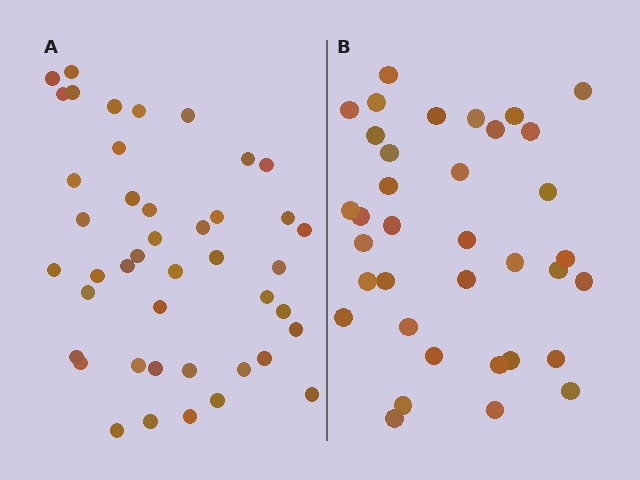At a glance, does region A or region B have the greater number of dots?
Region A (the left region) has more dots.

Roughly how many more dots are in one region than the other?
Region A has roughly 8 or so more dots than region B.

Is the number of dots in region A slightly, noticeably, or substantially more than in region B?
Region A has only slightly more — the two regions are fairly close. The ratio is roughly 1.2 to 1.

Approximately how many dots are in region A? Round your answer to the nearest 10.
About 40 dots. (The exact count is 43, which rounds to 40.)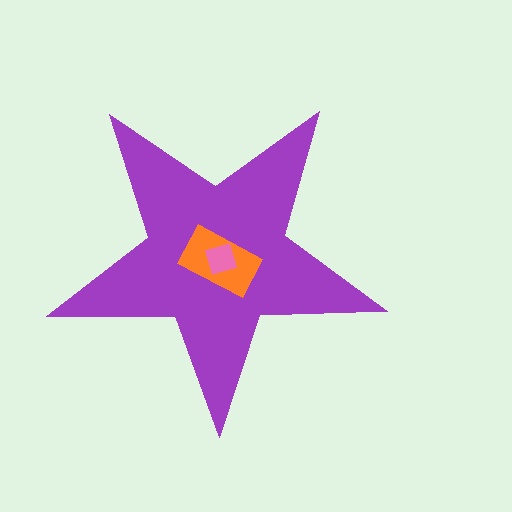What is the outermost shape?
The purple star.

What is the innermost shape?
The pink diamond.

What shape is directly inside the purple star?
The orange rectangle.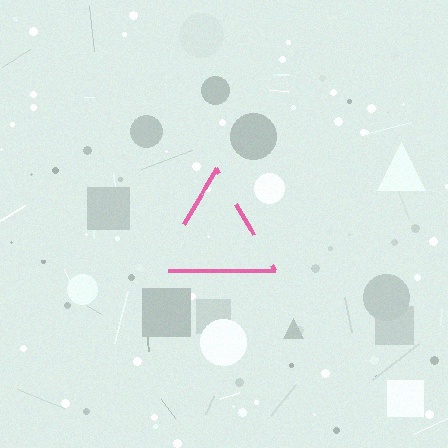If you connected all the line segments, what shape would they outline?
They would outline a triangle.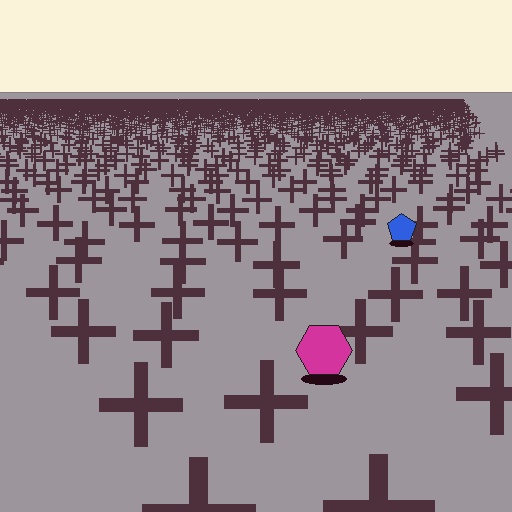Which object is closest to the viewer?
The magenta hexagon is closest. The texture marks near it are larger and more spread out.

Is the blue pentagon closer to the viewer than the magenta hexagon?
No. The magenta hexagon is closer — you can tell from the texture gradient: the ground texture is coarser near it.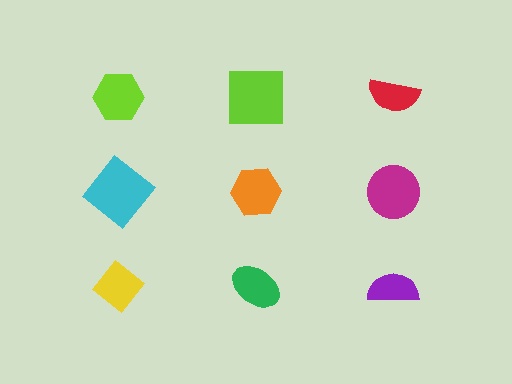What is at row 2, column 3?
A magenta circle.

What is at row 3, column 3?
A purple semicircle.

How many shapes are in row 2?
3 shapes.